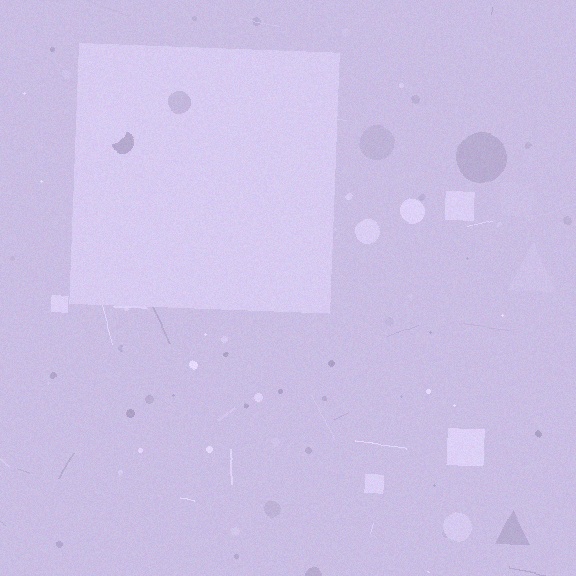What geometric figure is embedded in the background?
A square is embedded in the background.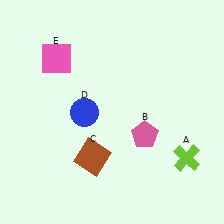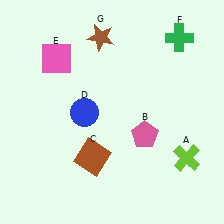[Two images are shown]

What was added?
A green cross (F), a brown star (G) were added in Image 2.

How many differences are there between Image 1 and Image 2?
There are 2 differences between the two images.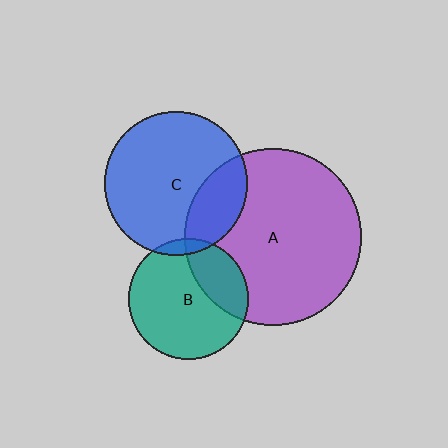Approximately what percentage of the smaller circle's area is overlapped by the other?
Approximately 25%.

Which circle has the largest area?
Circle A (purple).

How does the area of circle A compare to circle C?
Approximately 1.5 times.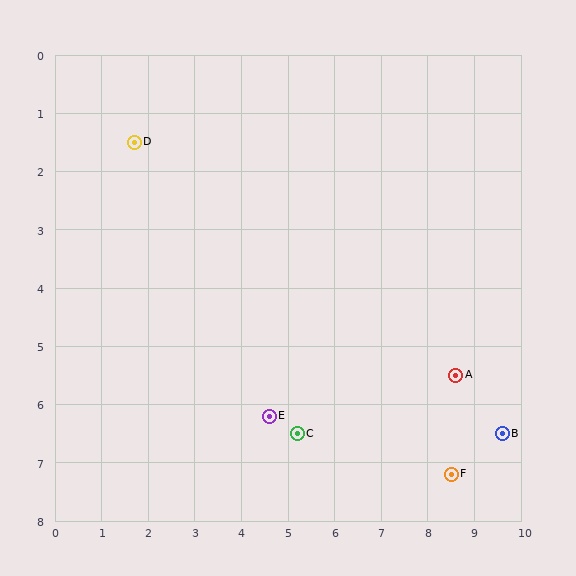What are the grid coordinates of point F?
Point F is at approximately (8.5, 7.2).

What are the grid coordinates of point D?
Point D is at approximately (1.7, 1.5).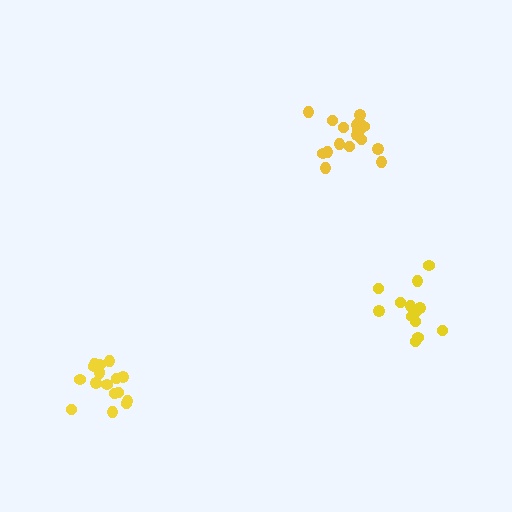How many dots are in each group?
Group 1: 17 dots, Group 2: 14 dots, Group 3: 18 dots (49 total).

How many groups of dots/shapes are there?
There are 3 groups.